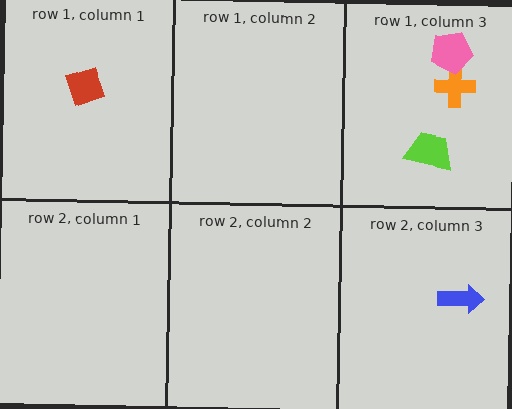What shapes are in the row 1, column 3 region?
The lime trapezoid, the orange cross, the pink pentagon.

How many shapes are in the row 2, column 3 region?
1.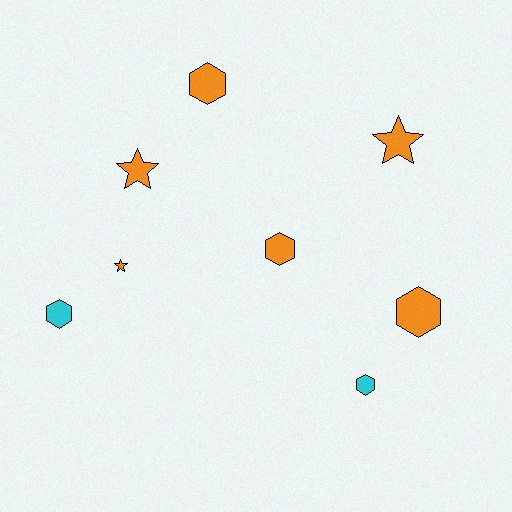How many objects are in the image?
There are 8 objects.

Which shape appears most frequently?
Hexagon, with 5 objects.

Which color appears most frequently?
Orange, with 6 objects.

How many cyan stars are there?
There are no cyan stars.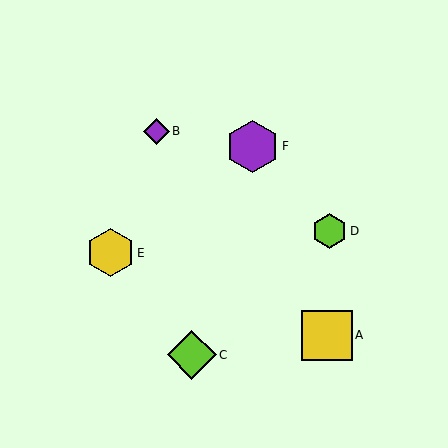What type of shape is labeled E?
Shape E is a yellow hexagon.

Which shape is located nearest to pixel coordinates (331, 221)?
The lime hexagon (labeled D) at (329, 231) is nearest to that location.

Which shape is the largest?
The purple hexagon (labeled F) is the largest.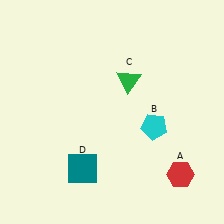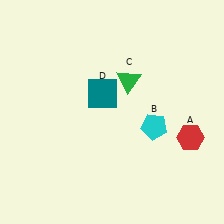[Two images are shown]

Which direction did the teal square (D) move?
The teal square (D) moved up.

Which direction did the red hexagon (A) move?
The red hexagon (A) moved up.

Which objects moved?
The objects that moved are: the red hexagon (A), the teal square (D).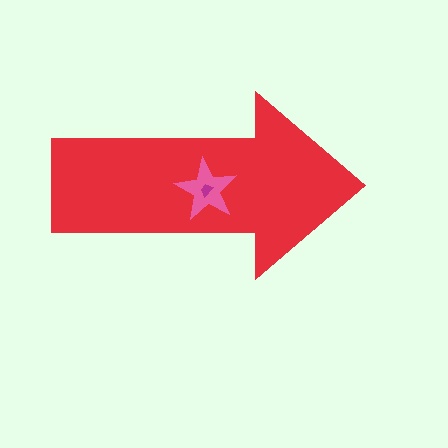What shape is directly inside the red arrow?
The pink star.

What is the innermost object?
The magenta trapezoid.